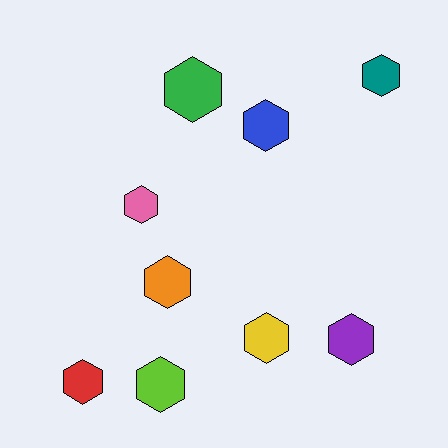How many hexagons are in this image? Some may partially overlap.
There are 9 hexagons.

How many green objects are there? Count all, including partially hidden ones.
There is 1 green object.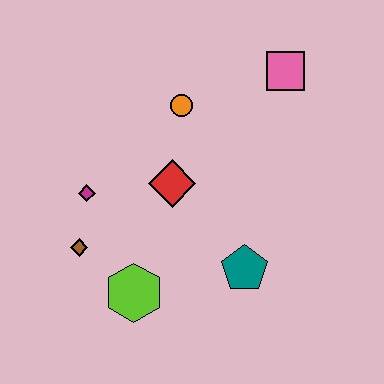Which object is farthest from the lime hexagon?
The pink square is farthest from the lime hexagon.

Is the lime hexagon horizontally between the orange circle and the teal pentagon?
No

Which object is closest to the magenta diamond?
The brown diamond is closest to the magenta diamond.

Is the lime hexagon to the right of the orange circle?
No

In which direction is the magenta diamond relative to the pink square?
The magenta diamond is to the left of the pink square.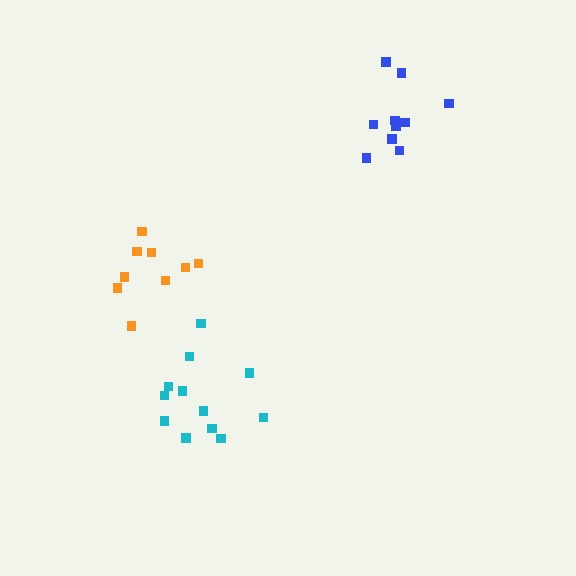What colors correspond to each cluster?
The clusters are colored: blue, cyan, orange.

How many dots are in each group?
Group 1: 10 dots, Group 2: 12 dots, Group 3: 9 dots (31 total).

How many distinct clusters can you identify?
There are 3 distinct clusters.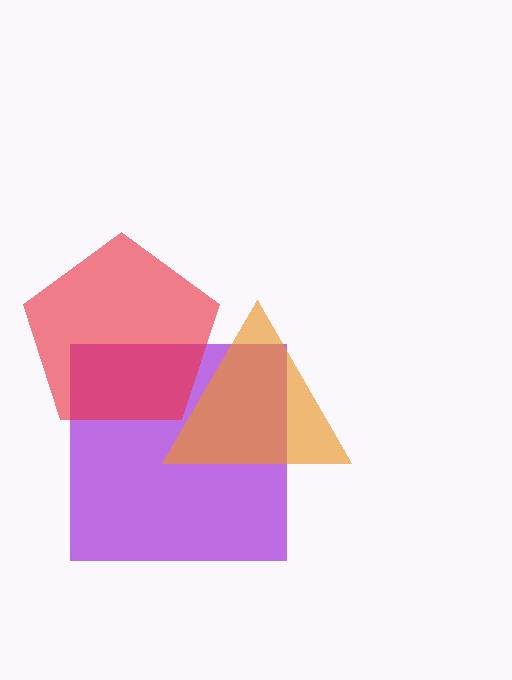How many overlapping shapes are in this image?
There are 3 overlapping shapes in the image.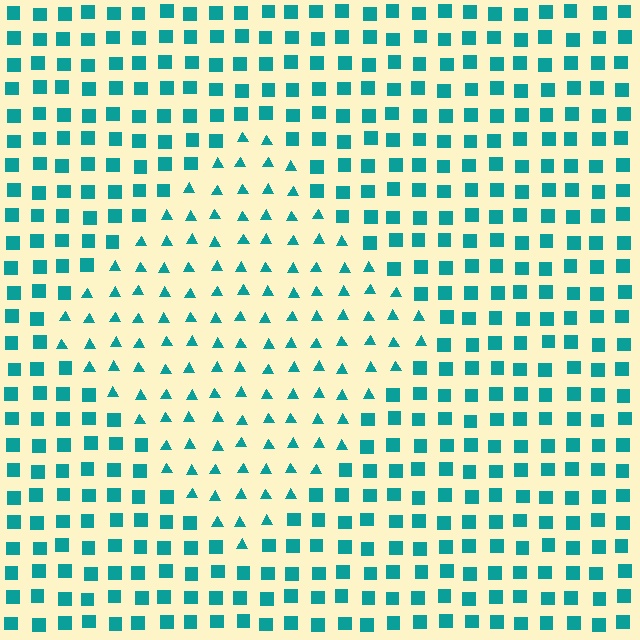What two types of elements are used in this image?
The image uses triangles inside the diamond region and squares outside it.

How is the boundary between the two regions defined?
The boundary is defined by a change in element shape: triangles inside vs. squares outside. All elements share the same color and spacing.